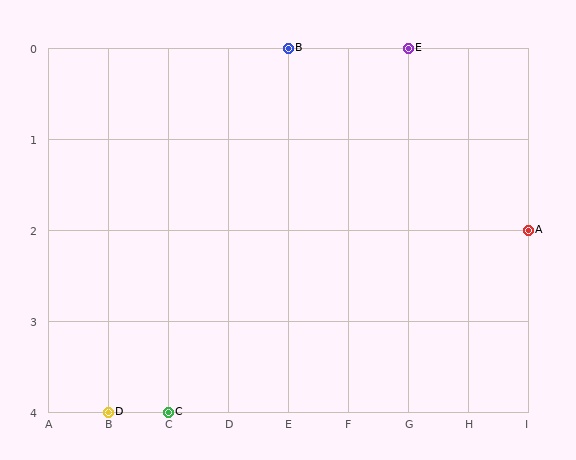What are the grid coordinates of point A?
Point A is at grid coordinates (I, 2).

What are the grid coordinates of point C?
Point C is at grid coordinates (C, 4).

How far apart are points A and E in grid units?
Points A and E are 2 columns and 2 rows apart (about 2.8 grid units diagonally).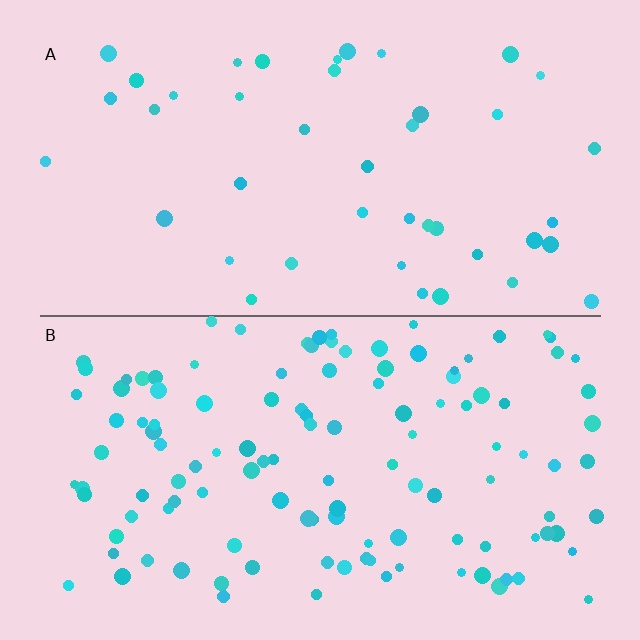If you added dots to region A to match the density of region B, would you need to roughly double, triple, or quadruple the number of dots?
Approximately triple.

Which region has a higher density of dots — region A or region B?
B (the bottom).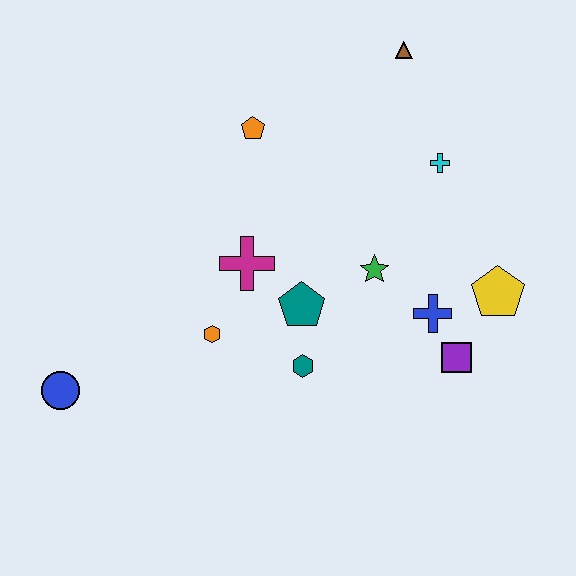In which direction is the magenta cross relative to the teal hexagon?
The magenta cross is above the teal hexagon.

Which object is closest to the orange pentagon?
The magenta cross is closest to the orange pentagon.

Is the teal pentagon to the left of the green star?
Yes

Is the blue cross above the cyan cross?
No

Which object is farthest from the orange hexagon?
The brown triangle is farthest from the orange hexagon.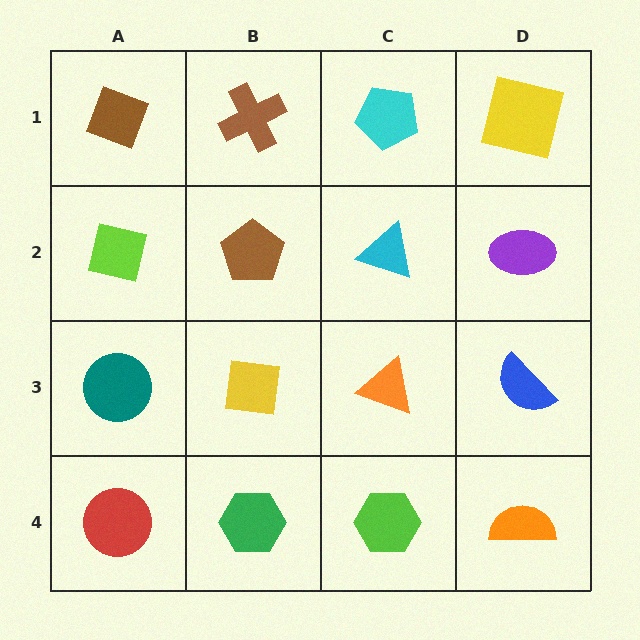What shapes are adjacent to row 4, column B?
A yellow square (row 3, column B), a red circle (row 4, column A), a lime hexagon (row 4, column C).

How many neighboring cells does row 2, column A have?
3.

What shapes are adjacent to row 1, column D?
A purple ellipse (row 2, column D), a cyan pentagon (row 1, column C).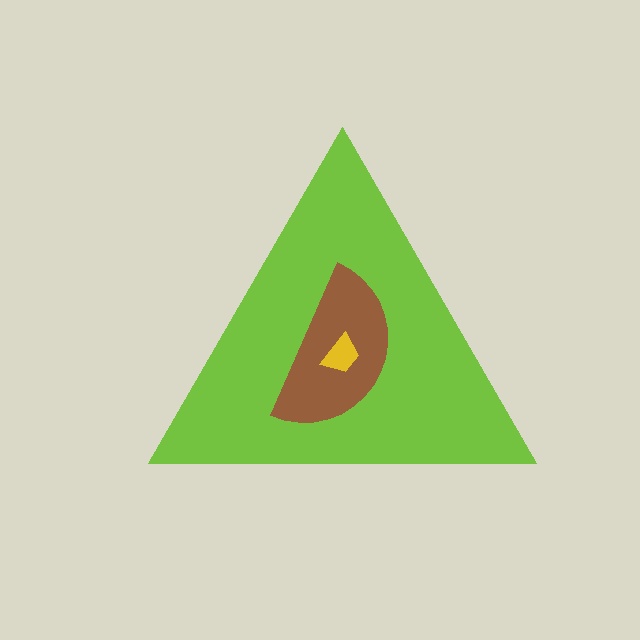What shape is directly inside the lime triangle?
The brown semicircle.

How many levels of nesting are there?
3.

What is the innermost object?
The yellow trapezoid.